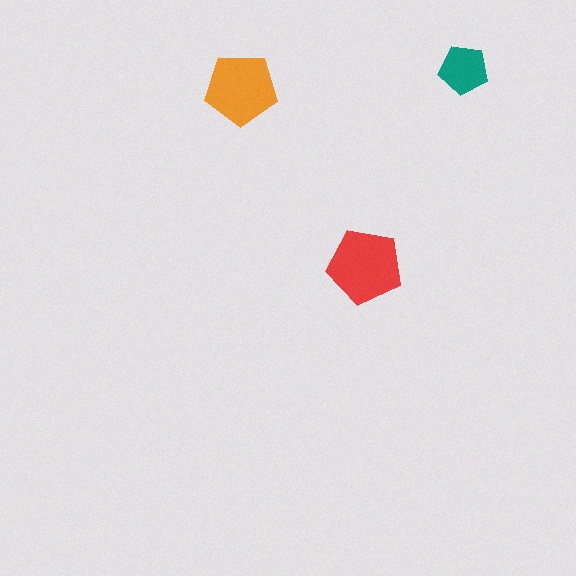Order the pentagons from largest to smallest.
the red one, the orange one, the teal one.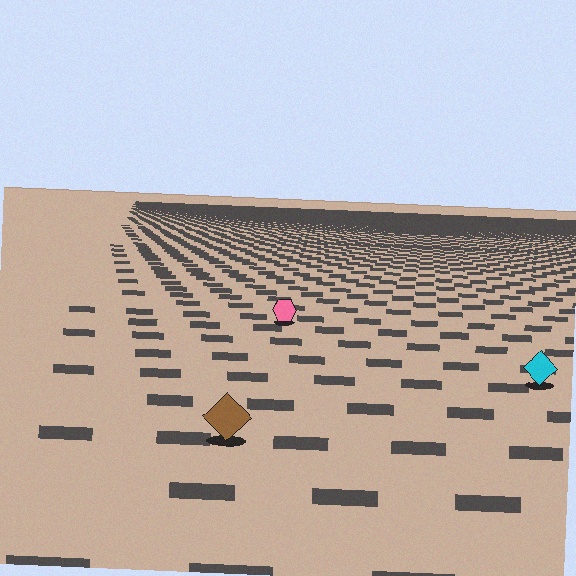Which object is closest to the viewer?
The brown diamond is closest. The texture marks near it are larger and more spread out.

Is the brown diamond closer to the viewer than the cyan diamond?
Yes. The brown diamond is closer — you can tell from the texture gradient: the ground texture is coarser near it.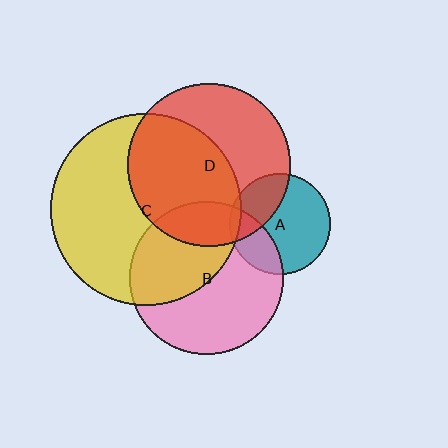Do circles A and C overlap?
Yes.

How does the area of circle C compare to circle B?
Approximately 1.6 times.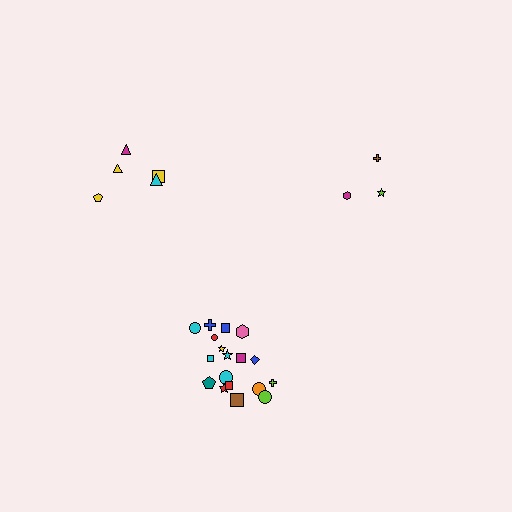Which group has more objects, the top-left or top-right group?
The top-left group.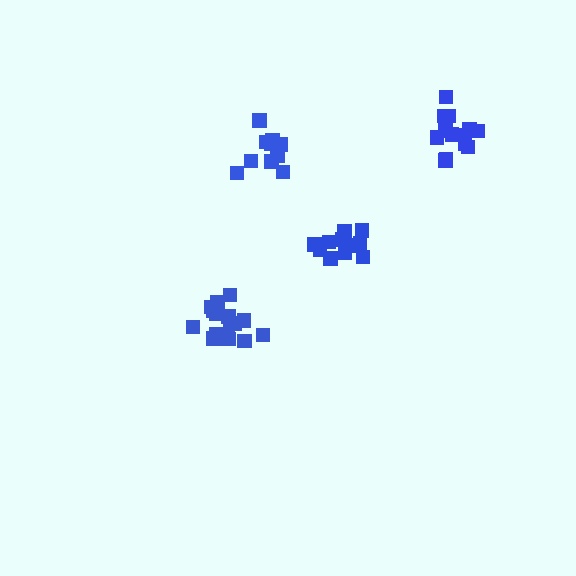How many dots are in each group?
Group 1: 13 dots, Group 2: 12 dots, Group 3: 16 dots, Group 4: 11 dots (52 total).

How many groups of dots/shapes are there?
There are 4 groups.